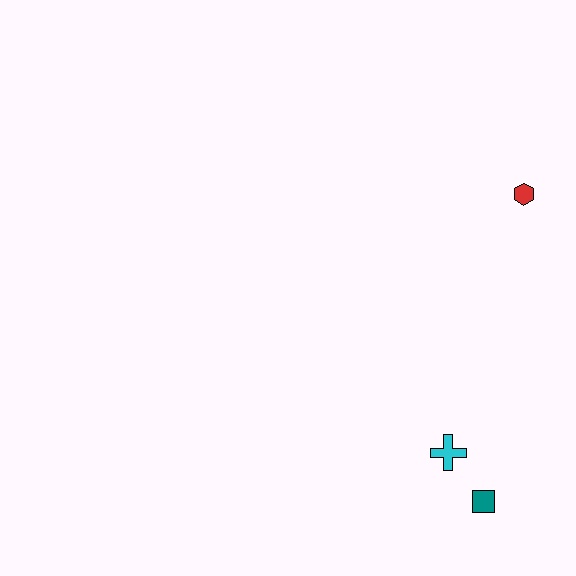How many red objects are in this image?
There is 1 red object.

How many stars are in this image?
There are no stars.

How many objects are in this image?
There are 3 objects.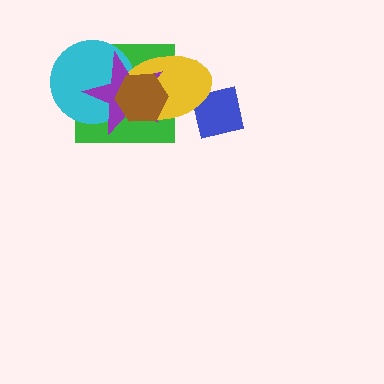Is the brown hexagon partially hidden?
No, no other shape covers it.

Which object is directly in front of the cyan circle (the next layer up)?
The yellow ellipse is directly in front of the cyan circle.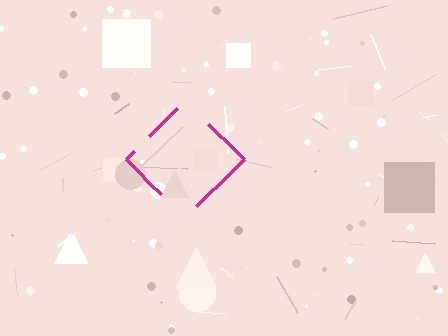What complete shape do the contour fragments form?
The contour fragments form a diamond.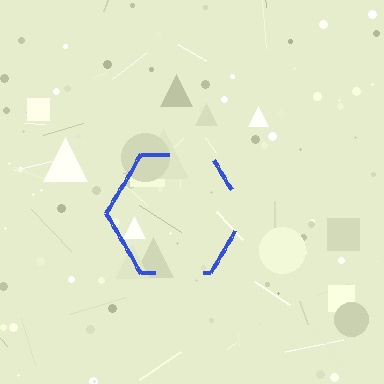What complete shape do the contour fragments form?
The contour fragments form a hexagon.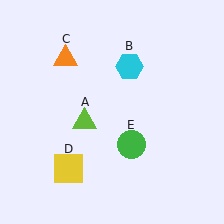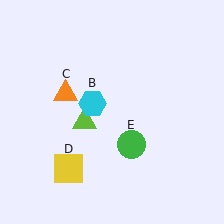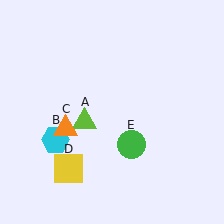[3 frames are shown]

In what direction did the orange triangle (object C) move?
The orange triangle (object C) moved down.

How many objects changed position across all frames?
2 objects changed position: cyan hexagon (object B), orange triangle (object C).